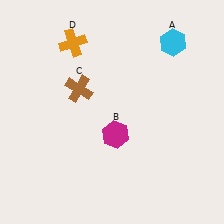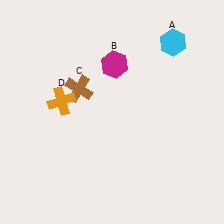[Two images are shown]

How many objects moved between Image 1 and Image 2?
2 objects moved between the two images.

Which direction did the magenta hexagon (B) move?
The magenta hexagon (B) moved up.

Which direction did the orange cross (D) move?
The orange cross (D) moved down.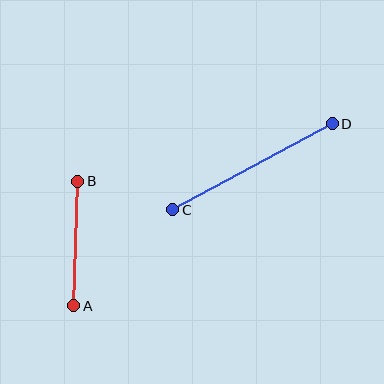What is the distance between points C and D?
The distance is approximately 181 pixels.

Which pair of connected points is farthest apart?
Points C and D are farthest apart.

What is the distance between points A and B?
The distance is approximately 124 pixels.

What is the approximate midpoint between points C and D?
The midpoint is at approximately (253, 167) pixels.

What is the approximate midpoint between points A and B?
The midpoint is at approximately (76, 243) pixels.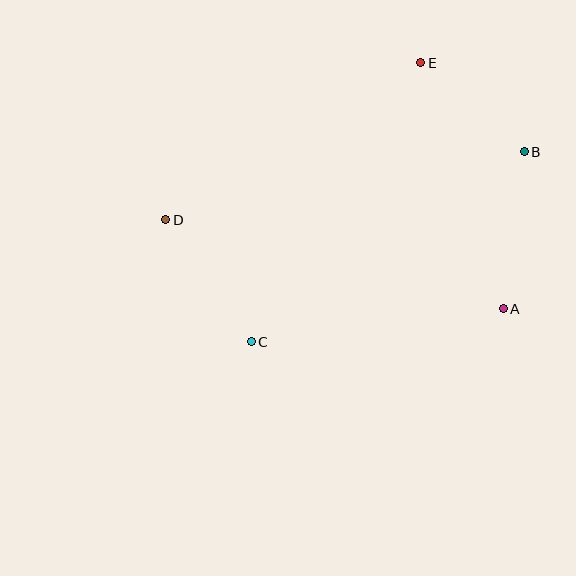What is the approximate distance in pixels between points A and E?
The distance between A and E is approximately 259 pixels.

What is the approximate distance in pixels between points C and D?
The distance between C and D is approximately 149 pixels.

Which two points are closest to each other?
Points B and E are closest to each other.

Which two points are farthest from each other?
Points B and D are farthest from each other.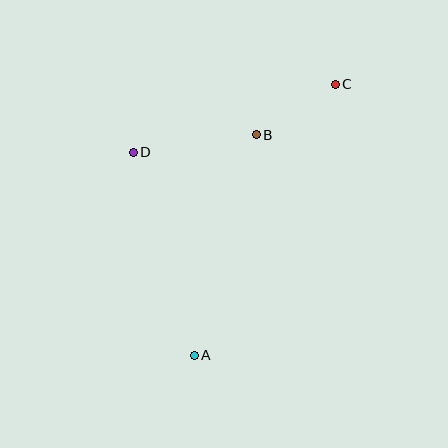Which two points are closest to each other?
Points B and C are closest to each other.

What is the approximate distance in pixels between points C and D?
The distance between C and D is approximately 212 pixels.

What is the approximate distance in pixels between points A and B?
The distance between A and B is approximately 230 pixels.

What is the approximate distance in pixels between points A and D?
The distance between A and D is approximately 212 pixels.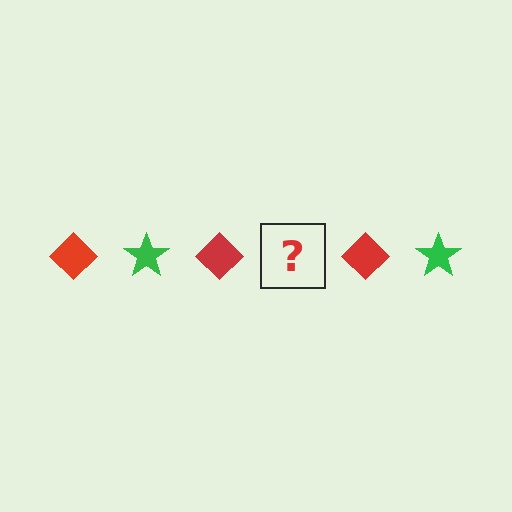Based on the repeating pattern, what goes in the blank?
The blank should be a green star.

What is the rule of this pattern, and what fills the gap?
The rule is that the pattern alternates between red diamond and green star. The gap should be filled with a green star.